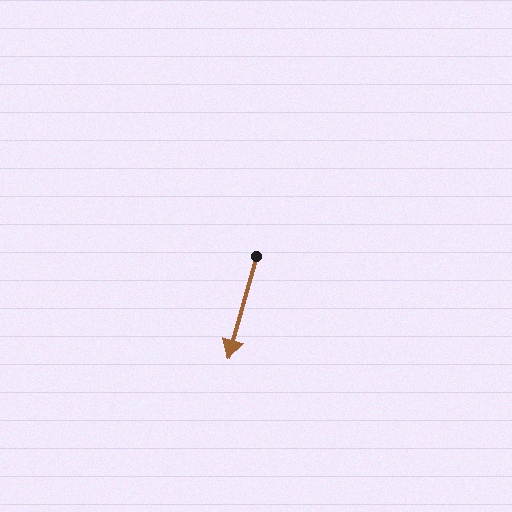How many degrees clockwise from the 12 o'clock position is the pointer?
Approximately 195 degrees.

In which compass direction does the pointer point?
South.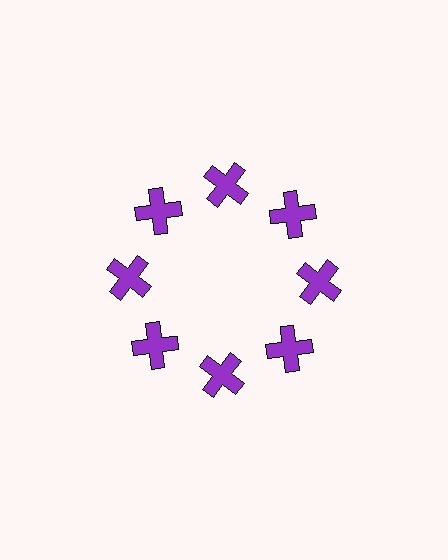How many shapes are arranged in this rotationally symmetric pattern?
There are 8 shapes, arranged in 8 groups of 1.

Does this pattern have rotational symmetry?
Yes, this pattern has 8-fold rotational symmetry. It looks the same after rotating 45 degrees around the center.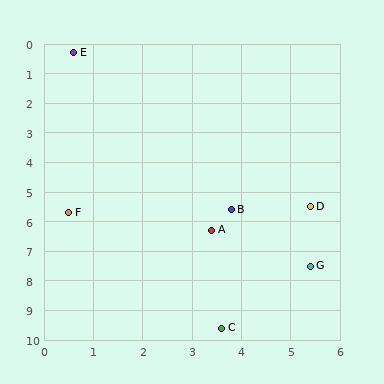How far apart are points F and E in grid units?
Points F and E are about 5.4 grid units apart.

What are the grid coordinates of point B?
Point B is at approximately (3.8, 5.6).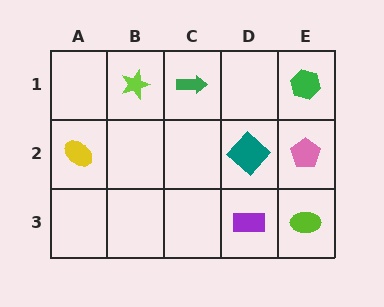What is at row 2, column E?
A pink pentagon.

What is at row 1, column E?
A green hexagon.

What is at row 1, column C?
A green arrow.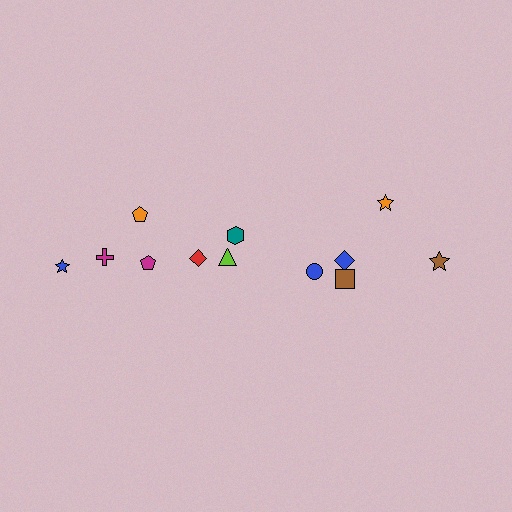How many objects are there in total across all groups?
There are 12 objects.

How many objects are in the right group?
There are 5 objects.